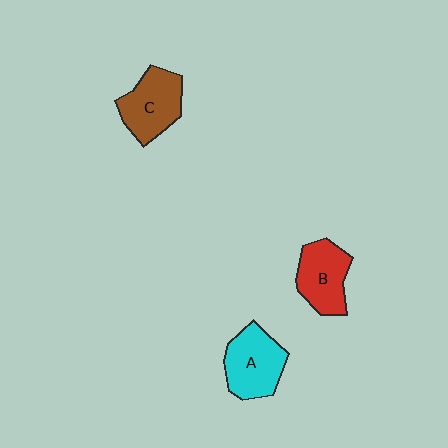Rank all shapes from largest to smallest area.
From largest to smallest: A (cyan), C (brown), B (red).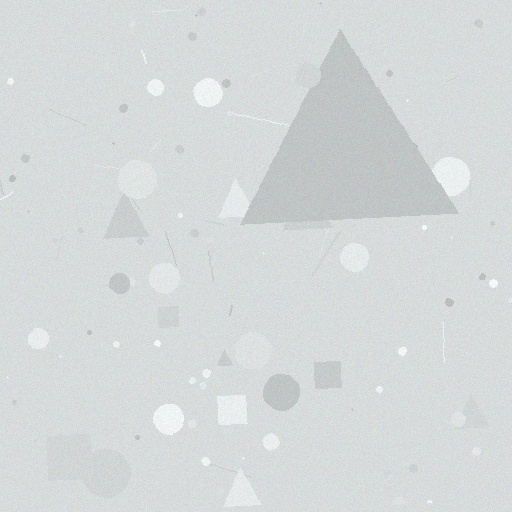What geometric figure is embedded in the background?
A triangle is embedded in the background.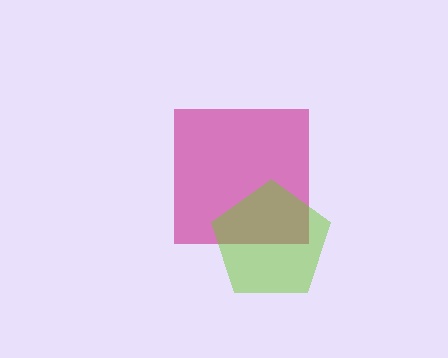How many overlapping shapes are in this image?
There are 2 overlapping shapes in the image.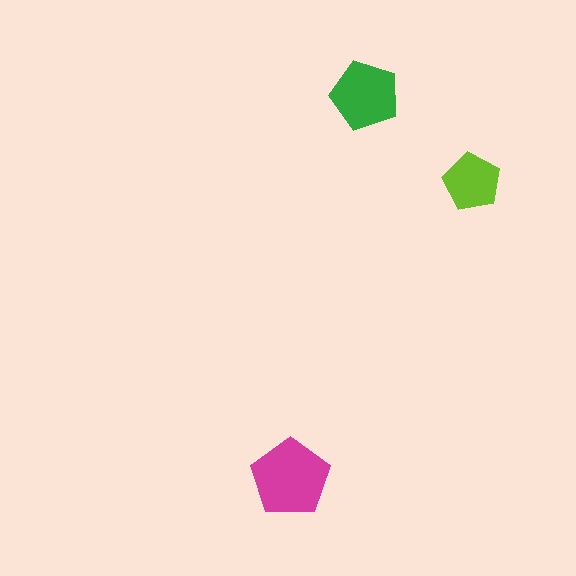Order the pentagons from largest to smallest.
the magenta one, the green one, the lime one.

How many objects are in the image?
There are 3 objects in the image.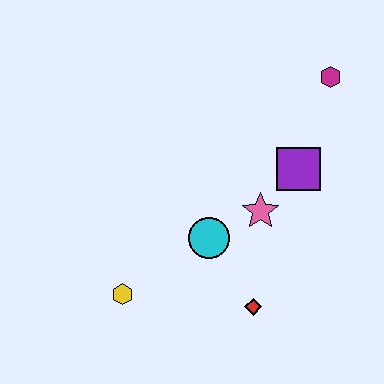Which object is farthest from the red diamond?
The magenta hexagon is farthest from the red diamond.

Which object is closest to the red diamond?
The cyan circle is closest to the red diamond.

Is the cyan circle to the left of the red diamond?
Yes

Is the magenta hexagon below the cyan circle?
No